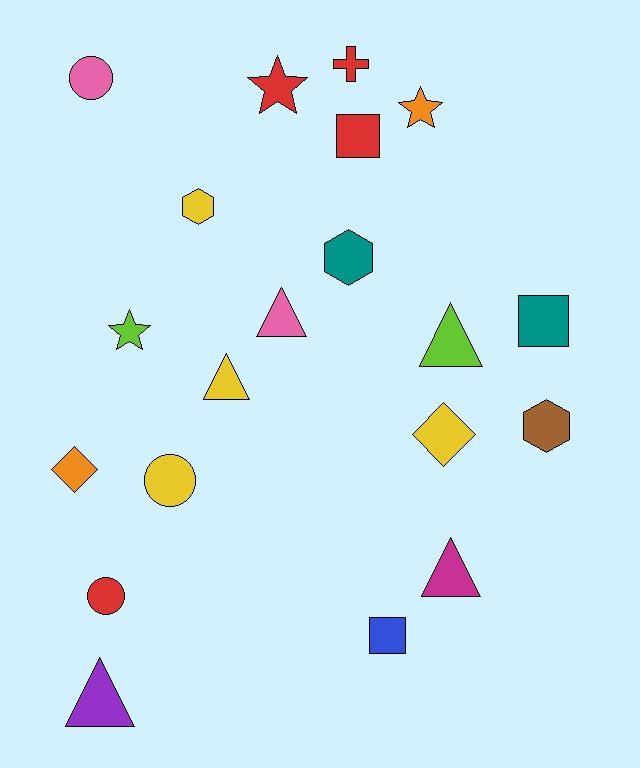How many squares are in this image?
There are 3 squares.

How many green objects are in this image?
There are no green objects.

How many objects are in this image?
There are 20 objects.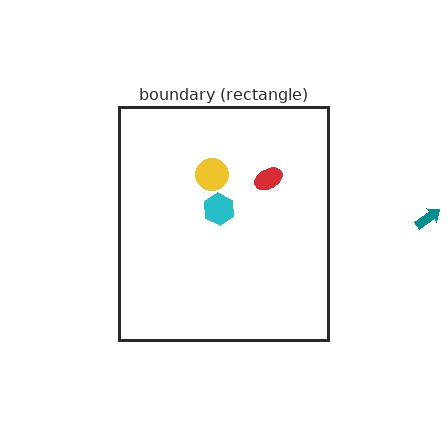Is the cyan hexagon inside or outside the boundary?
Inside.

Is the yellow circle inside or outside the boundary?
Inside.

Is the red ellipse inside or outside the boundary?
Inside.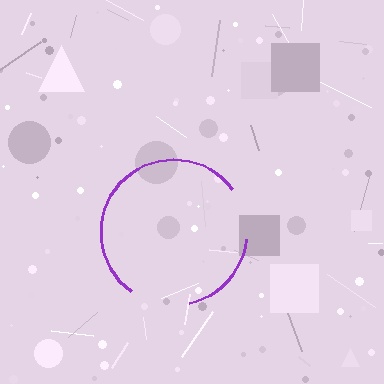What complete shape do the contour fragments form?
The contour fragments form a circle.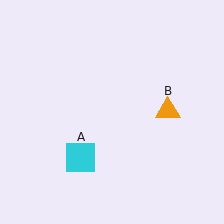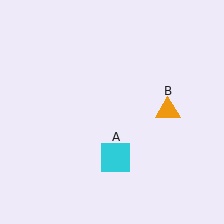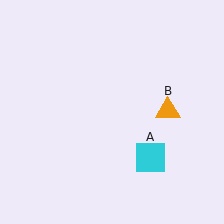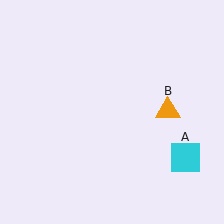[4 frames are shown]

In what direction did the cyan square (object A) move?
The cyan square (object A) moved right.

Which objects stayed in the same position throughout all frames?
Orange triangle (object B) remained stationary.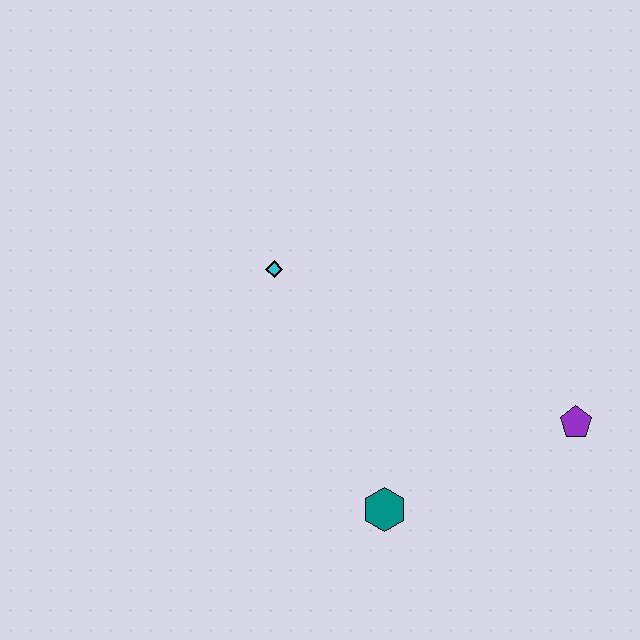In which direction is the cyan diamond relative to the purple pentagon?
The cyan diamond is to the left of the purple pentagon.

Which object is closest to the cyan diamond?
The teal hexagon is closest to the cyan diamond.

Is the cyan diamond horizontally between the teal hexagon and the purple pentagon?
No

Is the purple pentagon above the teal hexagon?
Yes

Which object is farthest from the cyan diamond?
The purple pentagon is farthest from the cyan diamond.